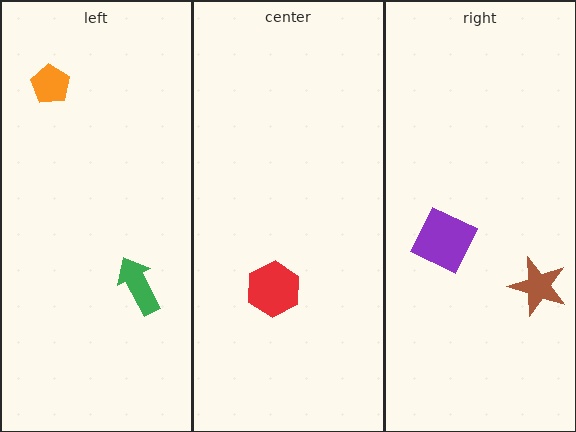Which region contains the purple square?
The right region.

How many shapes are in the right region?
2.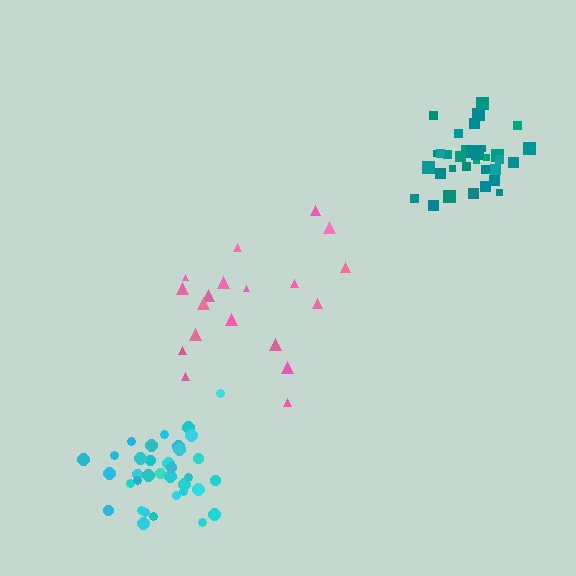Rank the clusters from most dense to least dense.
teal, cyan, pink.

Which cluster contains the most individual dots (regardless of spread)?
Cyan (35).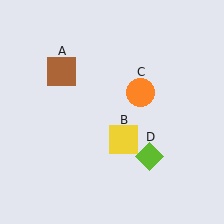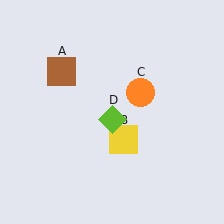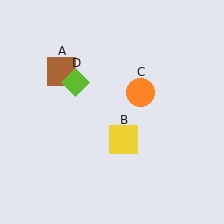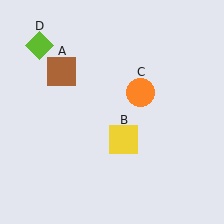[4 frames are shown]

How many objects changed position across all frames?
1 object changed position: lime diamond (object D).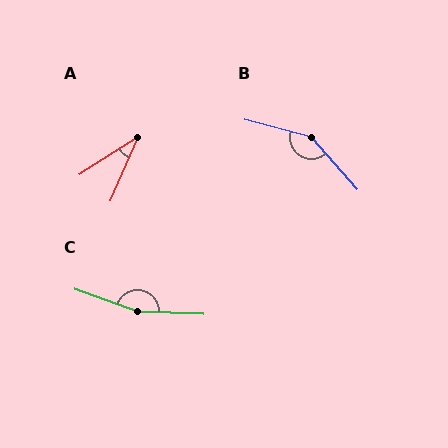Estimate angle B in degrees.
Approximately 146 degrees.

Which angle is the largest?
C, at approximately 163 degrees.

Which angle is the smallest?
A, at approximately 34 degrees.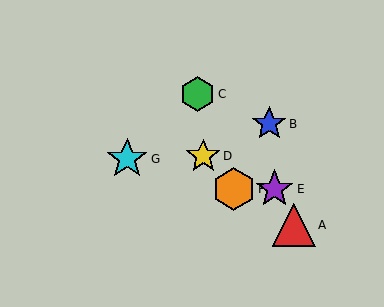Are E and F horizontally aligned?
Yes, both are at y≈189.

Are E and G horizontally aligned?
No, E is at y≈189 and G is at y≈159.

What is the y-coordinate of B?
Object B is at y≈124.